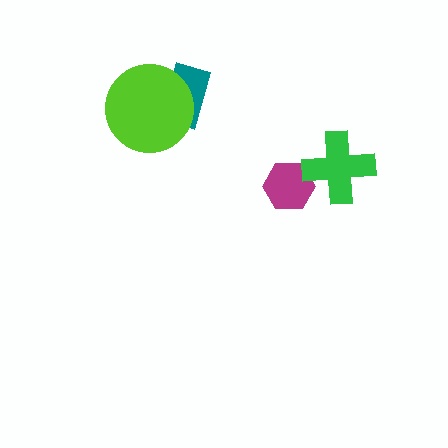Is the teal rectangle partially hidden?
Yes, it is partially covered by another shape.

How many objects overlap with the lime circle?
1 object overlaps with the lime circle.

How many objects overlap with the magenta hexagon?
1 object overlaps with the magenta hexagon.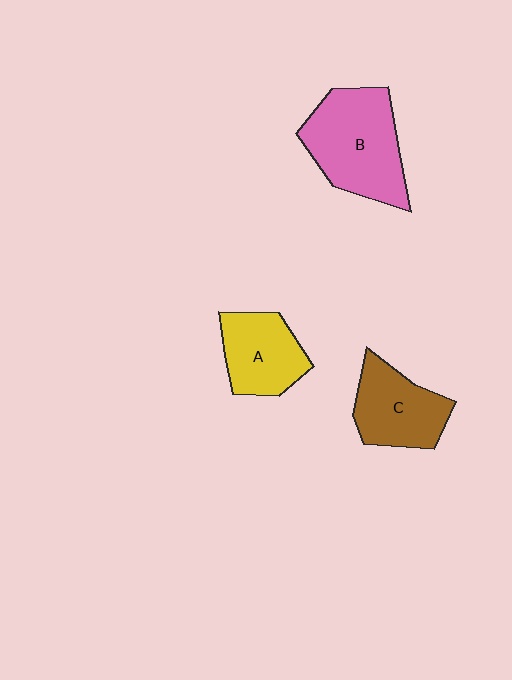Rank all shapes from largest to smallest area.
From largest to smallest: B (pink), C (brown), A (yellow).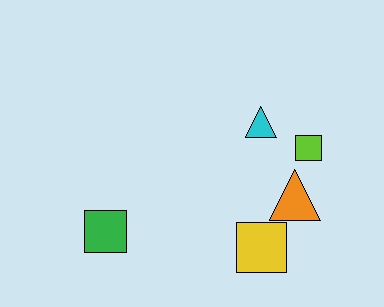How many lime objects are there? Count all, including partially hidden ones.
There is 1 lime object.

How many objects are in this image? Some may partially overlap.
There are 5 objects.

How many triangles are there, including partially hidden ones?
There are 2 triangles.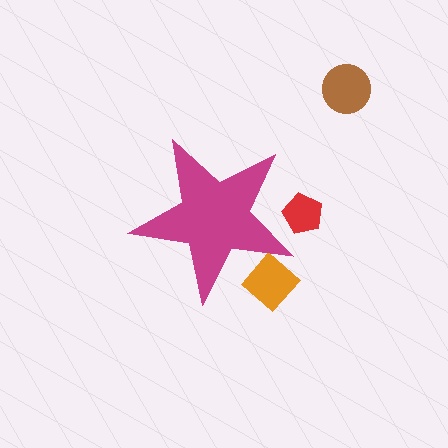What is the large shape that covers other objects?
A magenta star.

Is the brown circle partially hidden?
No, the brown circle is fully visible.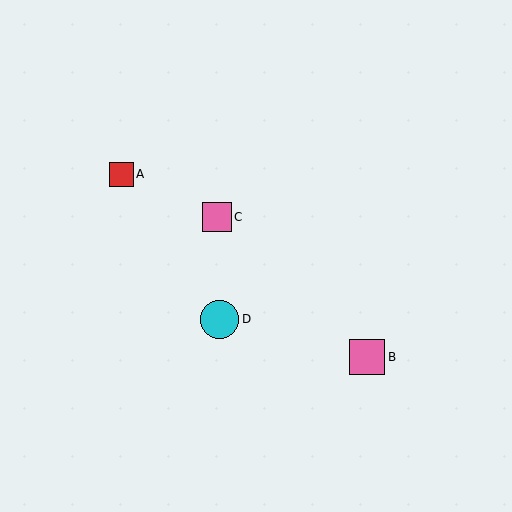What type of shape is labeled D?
Shape D is a cyan circle.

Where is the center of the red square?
The center of the red square is at (121, 174).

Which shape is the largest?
The cyan circle (labeled D) is the largest.